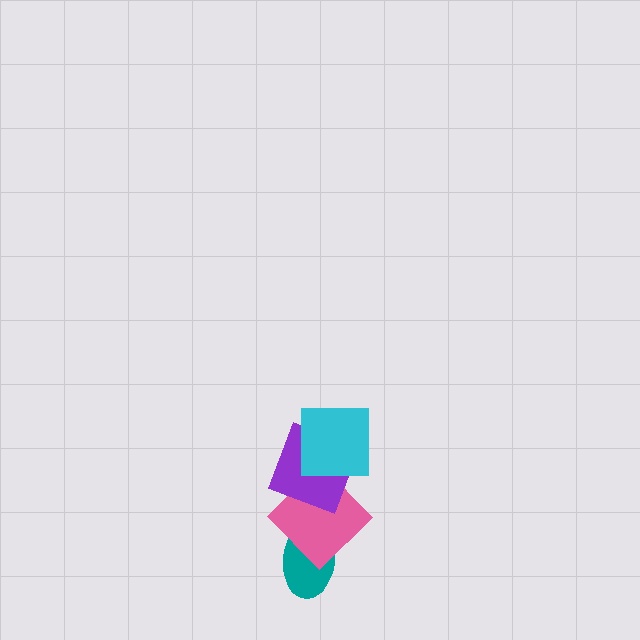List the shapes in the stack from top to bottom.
From top to bottom: the cyan square, the purple square, the pink diamond, the teal ellipse.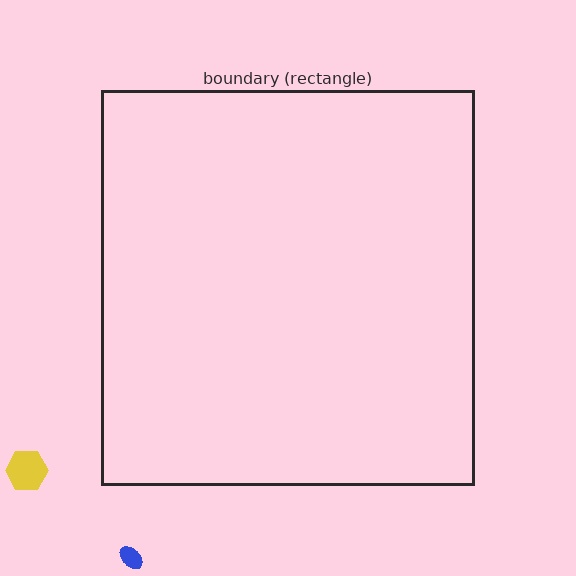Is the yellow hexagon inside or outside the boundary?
Outside.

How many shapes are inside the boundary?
0 inside, 2 outside.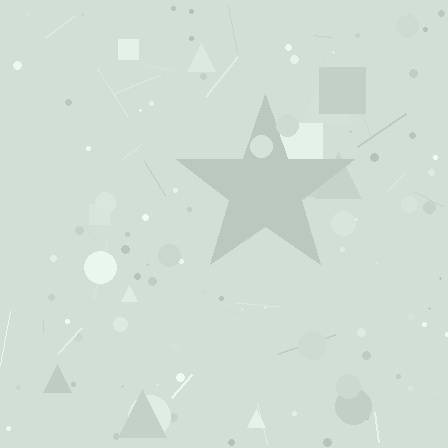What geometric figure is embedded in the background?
A star is embedded in the background.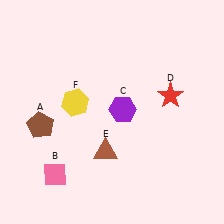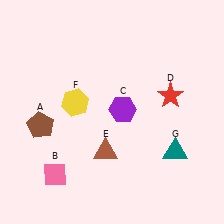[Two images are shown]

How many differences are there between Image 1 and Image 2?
There is 1 difference between the two images.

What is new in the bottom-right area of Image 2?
A teal triangle (G) was added in the bottom-right area of Image 2.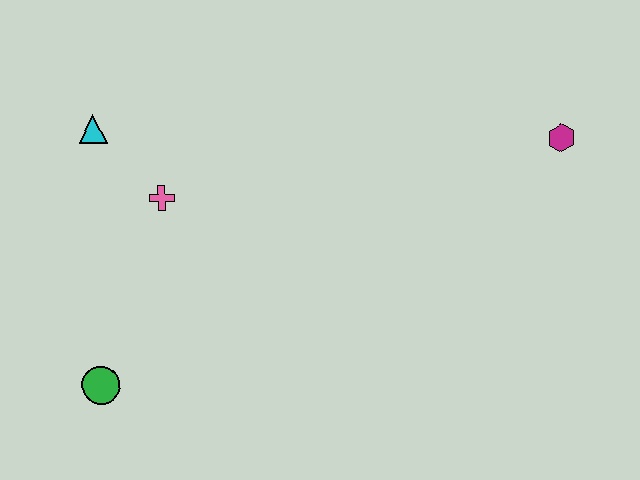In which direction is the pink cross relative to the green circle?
The pink cross is above the green circle.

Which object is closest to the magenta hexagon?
The pink cross is closest to the magenta hexagon.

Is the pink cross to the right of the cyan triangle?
Yes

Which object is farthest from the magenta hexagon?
The green circle is farthest from the magenta hexagon.